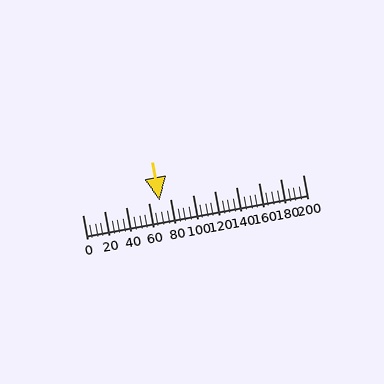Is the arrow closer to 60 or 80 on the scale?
The arrow is closer to 80.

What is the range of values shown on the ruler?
The ruler shows values from 0 to 200.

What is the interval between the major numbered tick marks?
The major tick marks are spaced 20 units apart.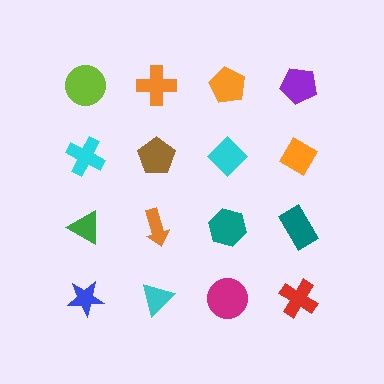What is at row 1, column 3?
An orange pentagon.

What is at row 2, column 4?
An orange diamond.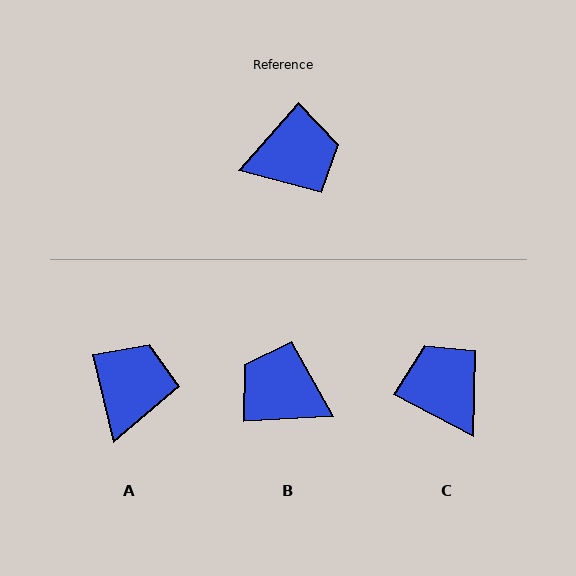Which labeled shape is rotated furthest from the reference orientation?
B, about 135 degrees away.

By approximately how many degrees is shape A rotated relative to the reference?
Approximately 55 degrees counter-clockwise.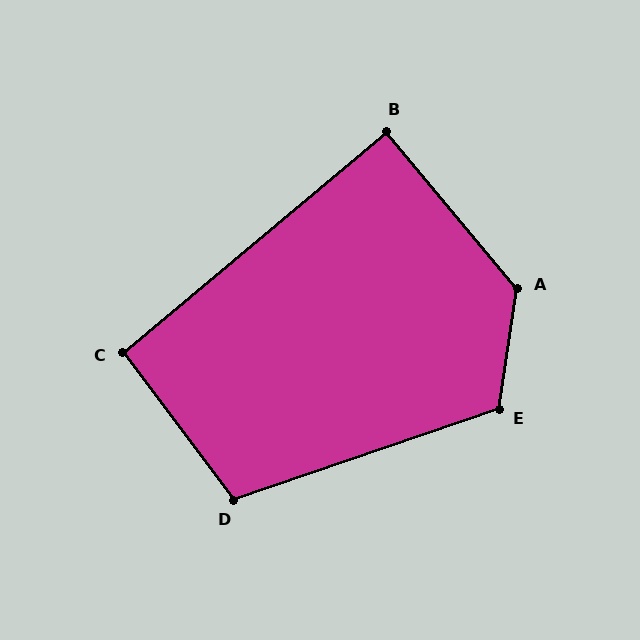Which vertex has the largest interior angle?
A, at approximately 131 degrees.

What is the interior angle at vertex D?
Approximately 108 degrees (obtuse).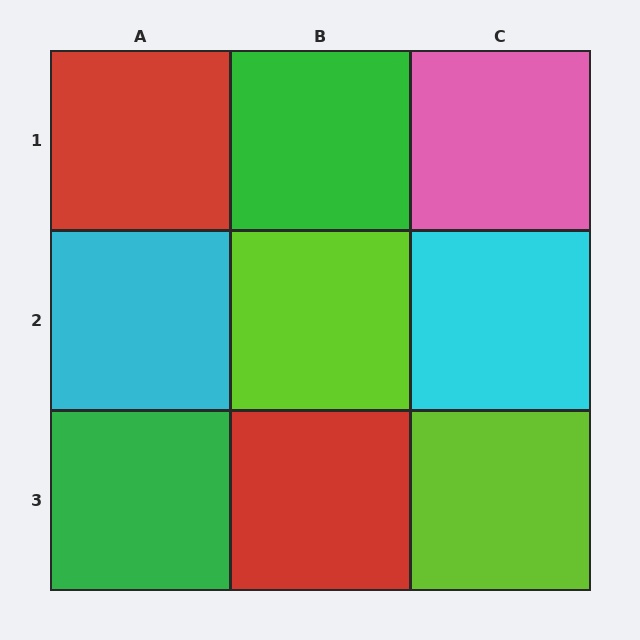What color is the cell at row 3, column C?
Lime.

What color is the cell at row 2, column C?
Cyan.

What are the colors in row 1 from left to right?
Red, green, pink.